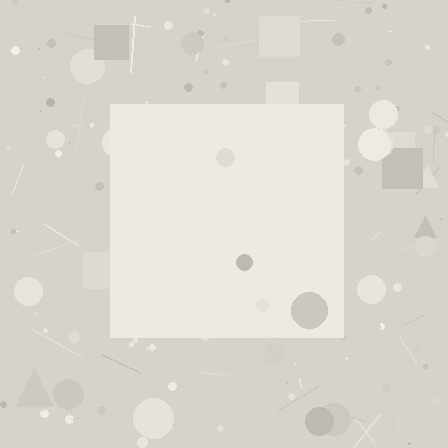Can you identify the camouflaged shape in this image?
The camouflaged shape is a square.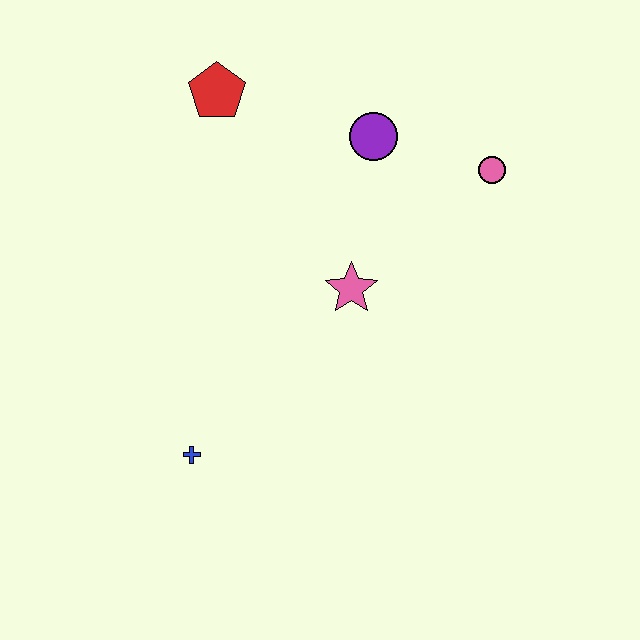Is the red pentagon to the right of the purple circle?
No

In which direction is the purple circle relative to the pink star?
The purple circle is above the pink star.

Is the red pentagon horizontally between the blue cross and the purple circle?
Yes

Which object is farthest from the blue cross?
The pink circle is farthest from the blue cross.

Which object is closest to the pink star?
The purple circle is closest to the pink star.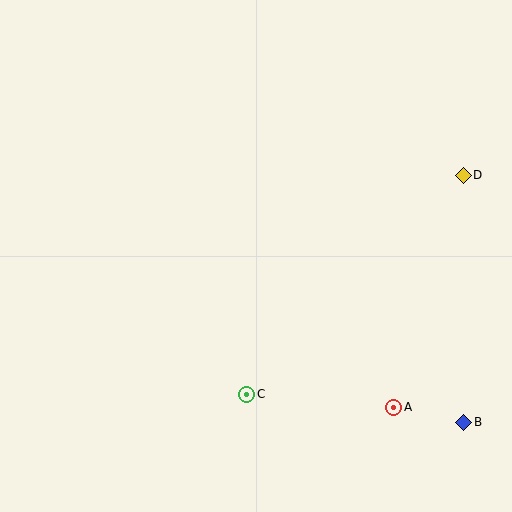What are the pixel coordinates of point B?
Point B is at (464, 422).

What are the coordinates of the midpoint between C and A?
The midpoint between C and A is at (320, 401).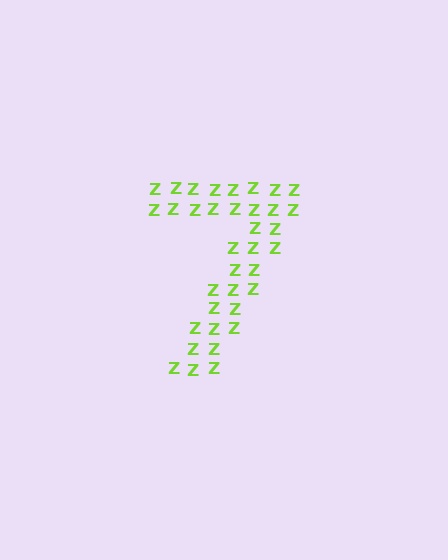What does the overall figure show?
The overall figure shows the digit 7.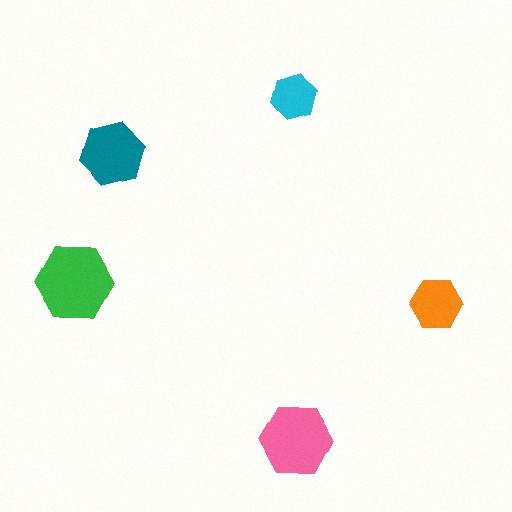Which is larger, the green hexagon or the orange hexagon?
The green one.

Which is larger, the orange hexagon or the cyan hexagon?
The orange one.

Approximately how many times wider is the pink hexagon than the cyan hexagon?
About 1.5 times wider.